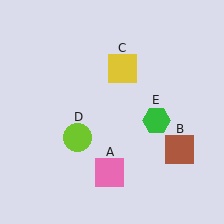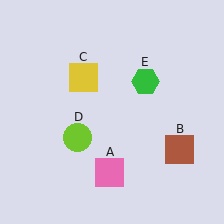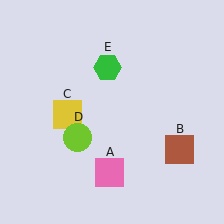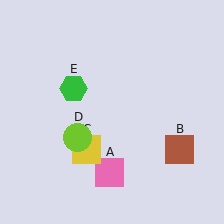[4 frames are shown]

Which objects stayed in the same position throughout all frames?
Pink square (object A) and brown square (object B) and lime circle (object D) remained stationary.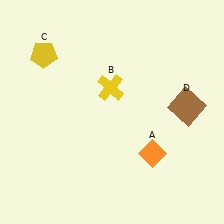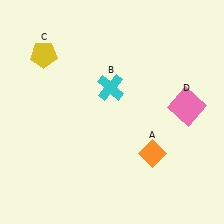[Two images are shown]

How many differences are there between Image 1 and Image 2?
There are 2 differences between the two images.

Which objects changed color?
B changed from yellow to cyan. D changed from brown to pink.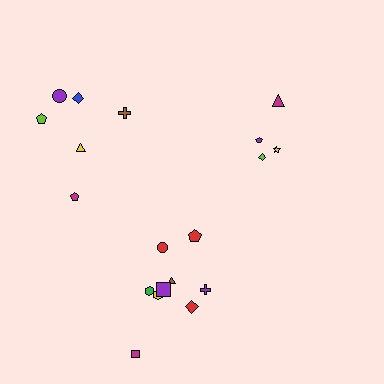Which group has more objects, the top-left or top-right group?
The top-left group.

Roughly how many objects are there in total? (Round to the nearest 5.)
Roughly 20 objects in total.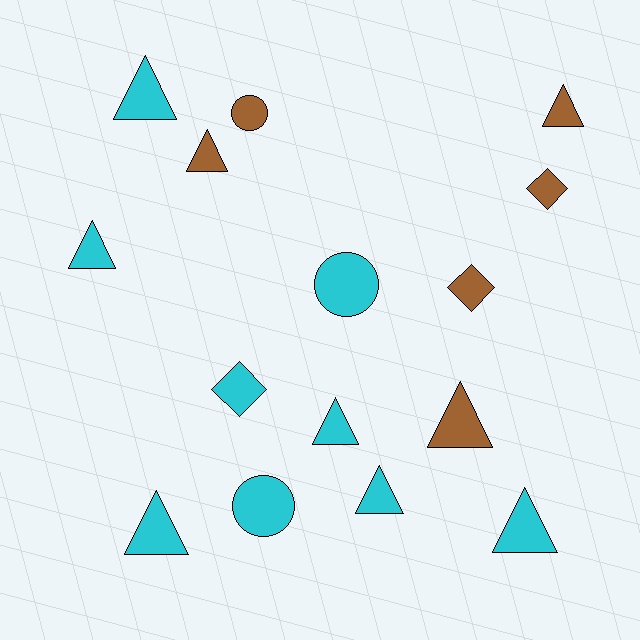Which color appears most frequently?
Cyan, with 9 objects.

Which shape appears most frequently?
Triangle, with 9 objects.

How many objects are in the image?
There are 15 objects.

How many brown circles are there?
There is 1 brown circle.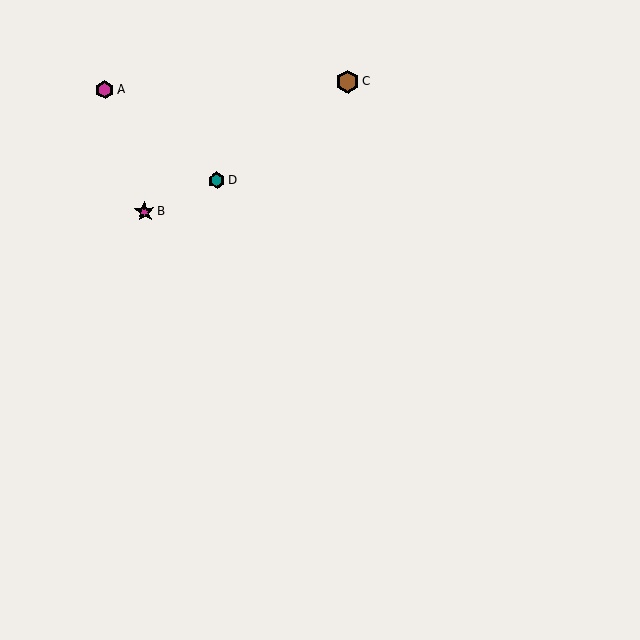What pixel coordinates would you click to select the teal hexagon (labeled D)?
Click at (217, 181) to select the teal hexagon D.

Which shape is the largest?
The brown hexagon (labeled C) is the largest.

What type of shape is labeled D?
Shape D is a teal hexagon.